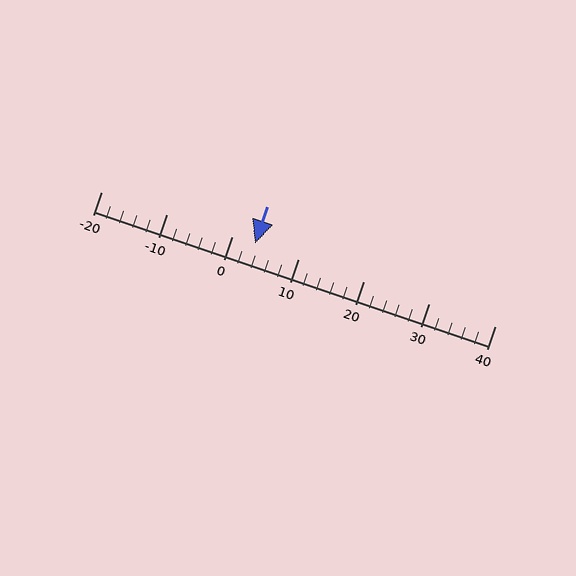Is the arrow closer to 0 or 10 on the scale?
The arrow is closer to 0.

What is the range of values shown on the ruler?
The ruler shows values from -20 to 40.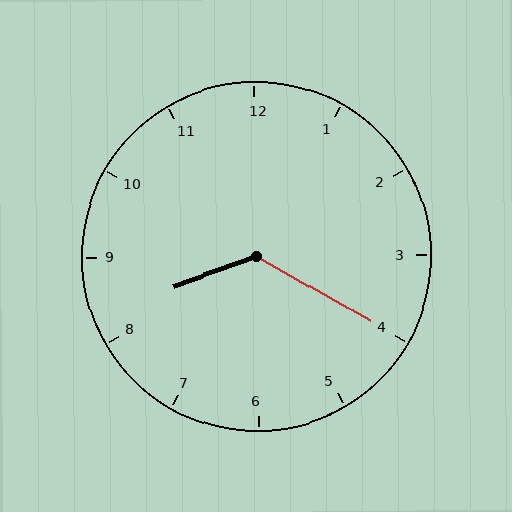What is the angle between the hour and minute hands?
Approximately 130 degrees.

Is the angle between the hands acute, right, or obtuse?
It is obtuse.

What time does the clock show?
8:20.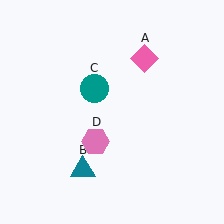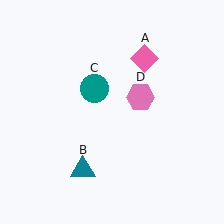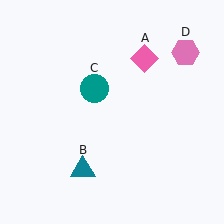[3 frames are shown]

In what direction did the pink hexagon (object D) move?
The pink hexagon (object D) moved up and to the right.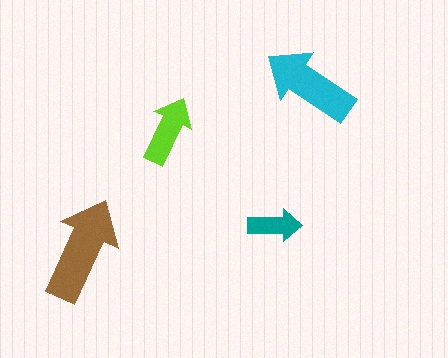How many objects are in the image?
There are 4 objects in the image.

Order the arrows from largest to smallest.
the brown one, the cyan one, the lime one, the teal one.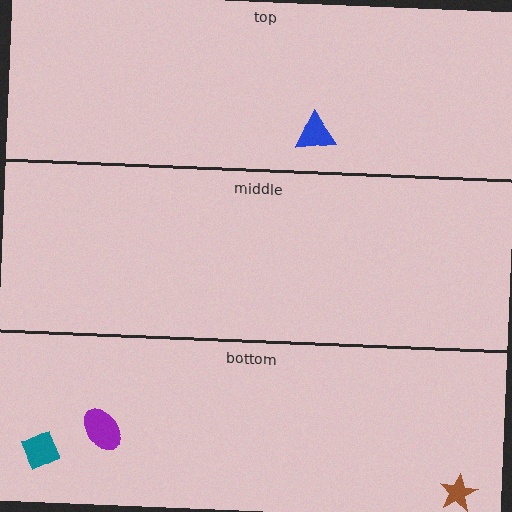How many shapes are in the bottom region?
3.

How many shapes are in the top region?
1.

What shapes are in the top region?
The blue triangle.